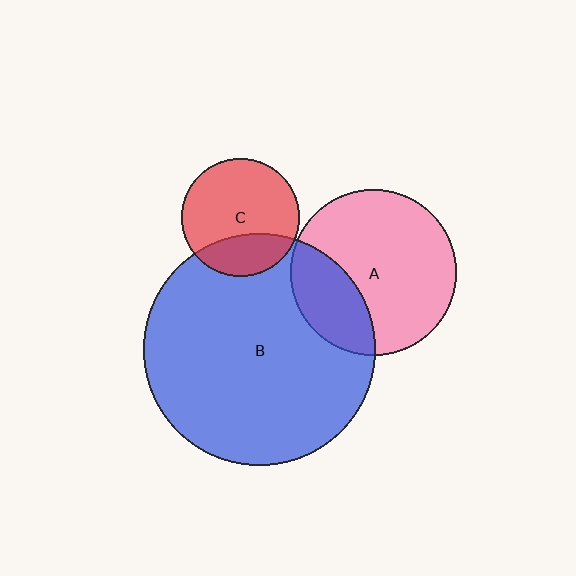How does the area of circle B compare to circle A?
Approximately 2.0 times.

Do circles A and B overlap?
Yes.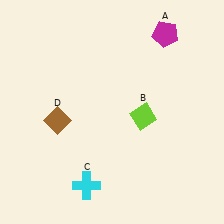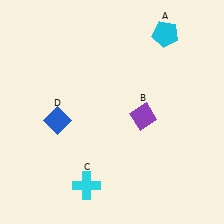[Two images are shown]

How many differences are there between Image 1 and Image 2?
There are 3 differences between the two images.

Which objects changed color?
A changed from magenta to cyan. B changed from lime to purple. D changed from brown to blue.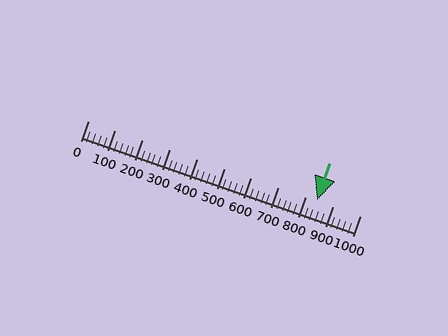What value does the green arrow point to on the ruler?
The green arrow points to approximately 840.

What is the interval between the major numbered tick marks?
The major tick marks are spaced 100 units apart.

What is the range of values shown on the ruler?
The ruler shows values from 0 to 1000.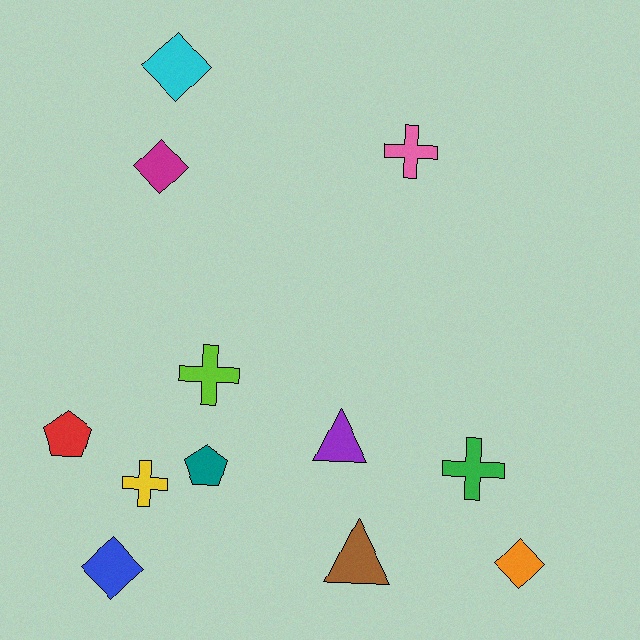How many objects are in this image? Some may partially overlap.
There are 12 objects.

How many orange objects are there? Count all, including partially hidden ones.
There is 1 orange object.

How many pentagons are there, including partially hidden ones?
There are 2 pentagons.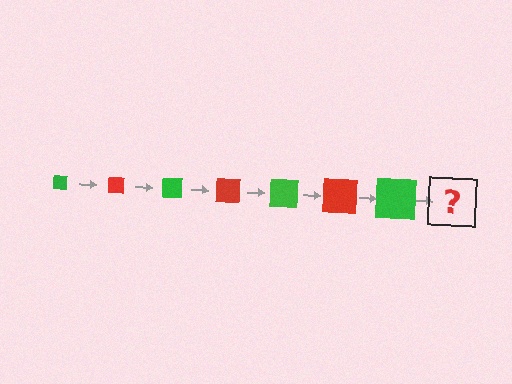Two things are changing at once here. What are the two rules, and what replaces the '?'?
The two rules are that the square grows larger each step and the color cycles through green and red. The '?' should be a red square, larger than the previous one.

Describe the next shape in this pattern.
It should be a red square, larger than the previous one.